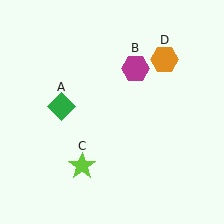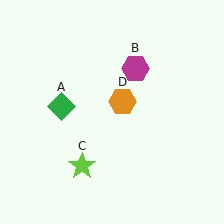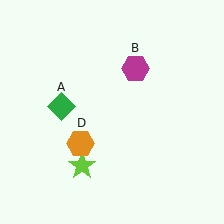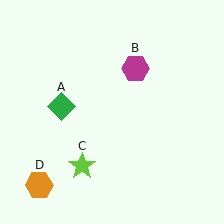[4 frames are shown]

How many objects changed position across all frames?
1 object changed position: orange hexagon (object D).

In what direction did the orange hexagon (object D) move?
The orange hexagon (object D) moved down and to the left.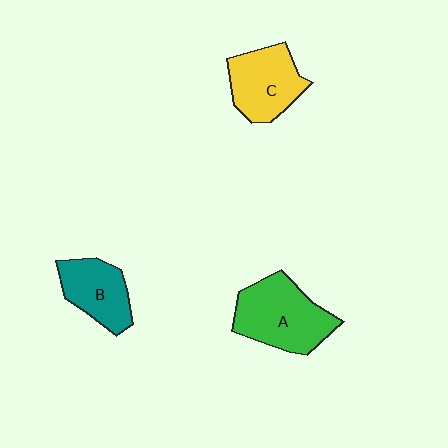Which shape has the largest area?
Shape A (green).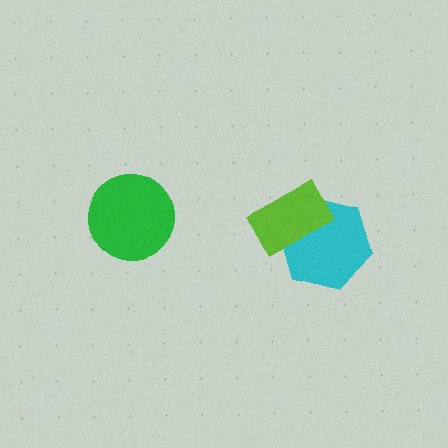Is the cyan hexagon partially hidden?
Yes, it is partially covered by another shape.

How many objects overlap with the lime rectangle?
1 object overlaps with the lime rectangle.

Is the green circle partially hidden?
No, no other shape covers it.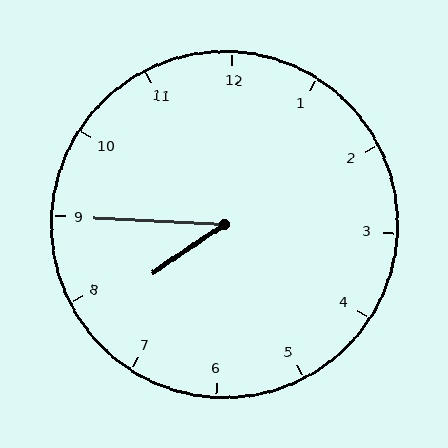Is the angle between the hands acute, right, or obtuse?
It is acute.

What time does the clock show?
7:45.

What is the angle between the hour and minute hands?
Approximately 38 degrees.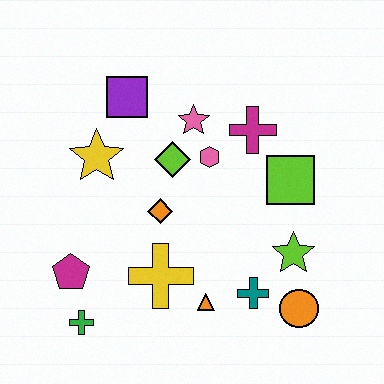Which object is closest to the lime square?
The magenta cross is closest to the lime square.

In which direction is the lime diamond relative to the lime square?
The lime diamond is to the left of the lime square.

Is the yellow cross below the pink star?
Yes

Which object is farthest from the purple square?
The orange circle is farthest from the purple square.